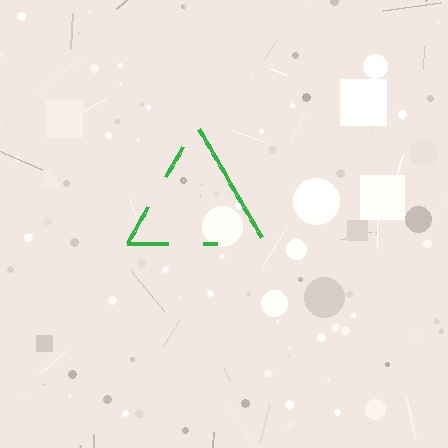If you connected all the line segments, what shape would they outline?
They would outline a triangle.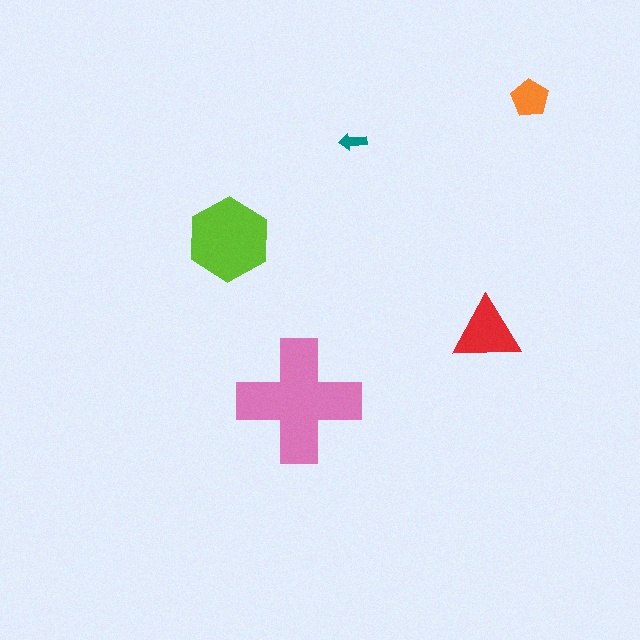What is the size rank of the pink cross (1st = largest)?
1st.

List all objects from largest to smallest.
The pink cross, the lime hexagon, the red triangle, the orange pentagon, the teal arrow.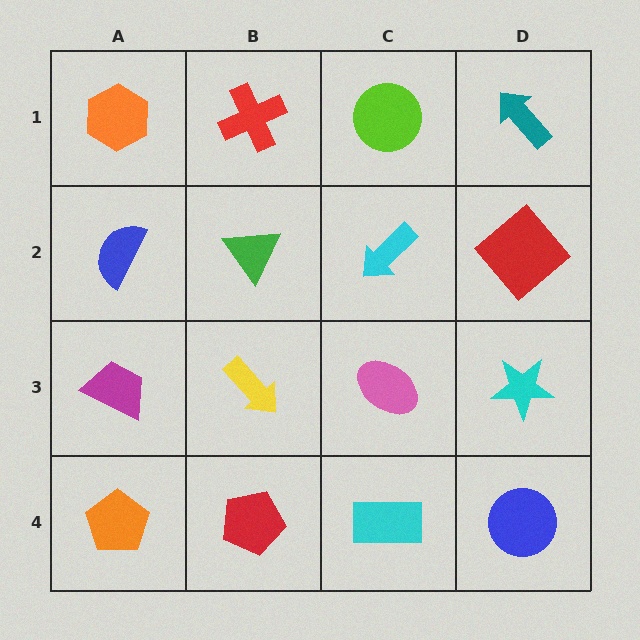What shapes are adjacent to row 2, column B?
A red cross (row 1, column B), a yellow arrow (row 3, column B), a blue semicircle (row 2, column A), a cyan arrow (row 2, column C).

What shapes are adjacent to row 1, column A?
A blue semicircle (row 2, column A), a red cross (row 1, column B).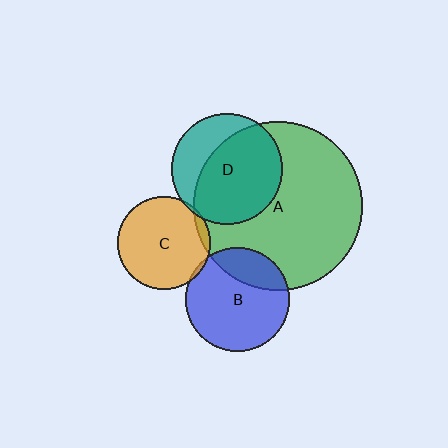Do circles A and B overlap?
Yes.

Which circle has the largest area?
Circle A (green).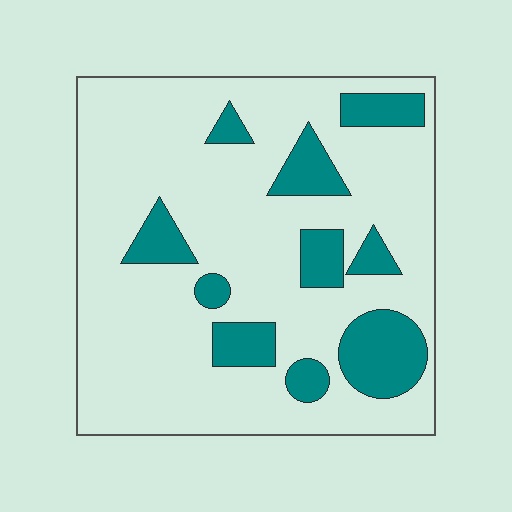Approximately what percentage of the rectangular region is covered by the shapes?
Approximately 20%.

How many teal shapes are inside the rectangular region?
10.